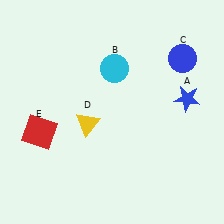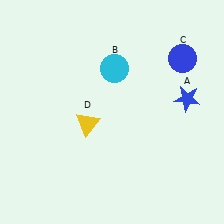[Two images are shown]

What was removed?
The red square (E) was removed in Image 2.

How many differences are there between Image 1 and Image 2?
There is 1 difference between the two images.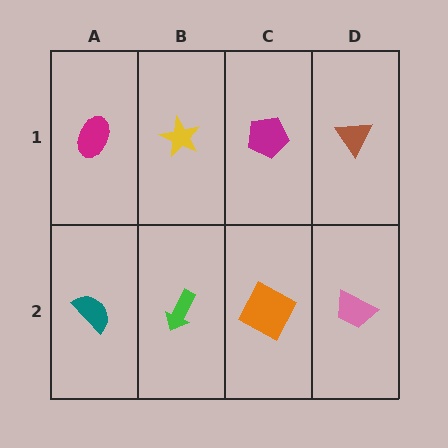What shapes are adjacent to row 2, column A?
A magenta ellipse (row 1, column A), a green arrow (row 2, column B).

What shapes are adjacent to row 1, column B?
A green arrow (row 2, column B), a magenta ellipse (row 1, column A), a magenta pentagon (row 1, column C).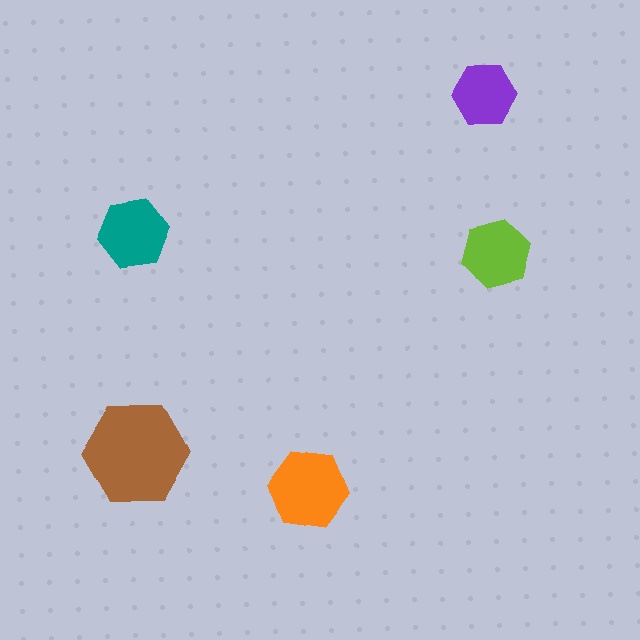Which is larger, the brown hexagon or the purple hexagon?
The brown one.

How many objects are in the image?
There are 5 objects in the image.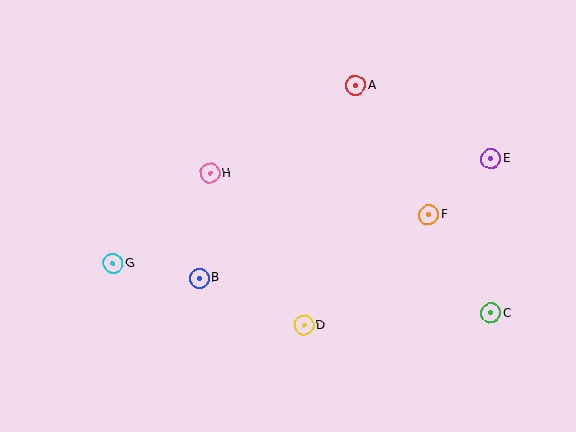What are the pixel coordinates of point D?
Point D is at (304, 325).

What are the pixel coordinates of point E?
Point E is at (491, 159).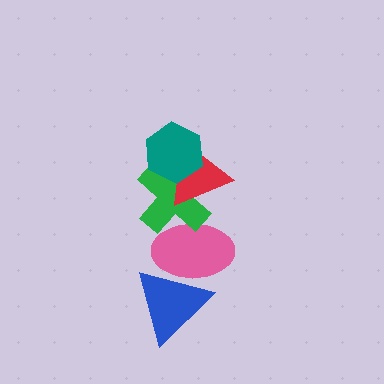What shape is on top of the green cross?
The red triangle is on top of the green cross.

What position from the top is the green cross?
The green cross is 3rd from the top.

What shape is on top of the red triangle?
The teal hexagon is on top of the red triangle.